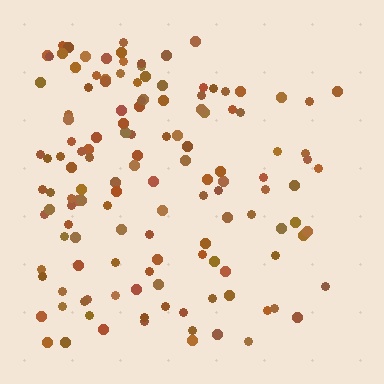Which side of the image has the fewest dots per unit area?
The right.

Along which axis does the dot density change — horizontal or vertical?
Horizontal.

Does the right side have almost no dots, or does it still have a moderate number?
Still a moderate number, just noticeably fewer than the left.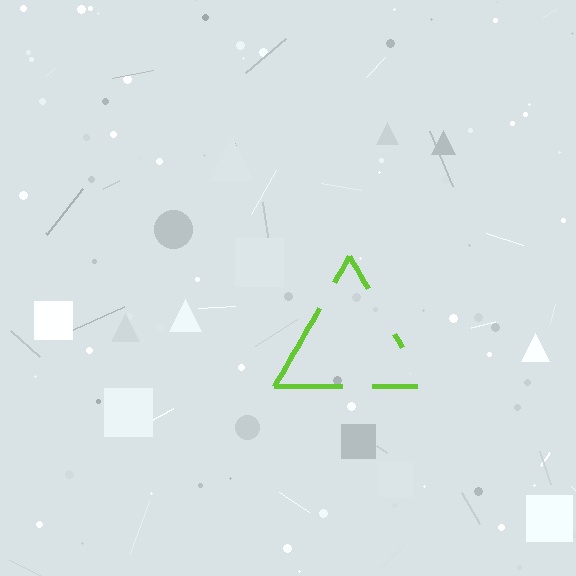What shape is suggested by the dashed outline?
The dashed outline suggests a triangle.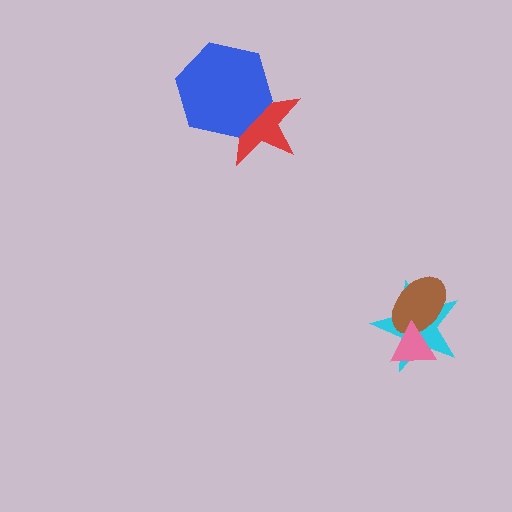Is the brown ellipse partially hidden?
Yes, it is partially covered by another shape.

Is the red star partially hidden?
Yes, it is partially covered by another shape.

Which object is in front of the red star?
The blue hexagon is in front of the red star.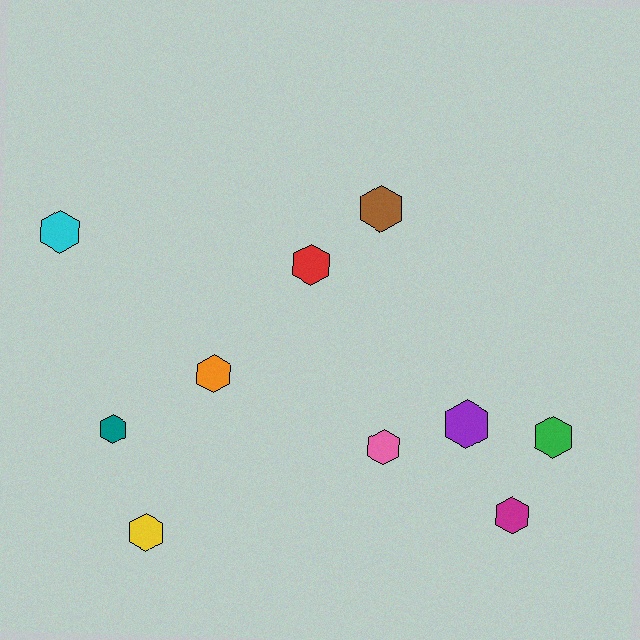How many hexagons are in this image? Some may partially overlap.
There are 10 hexagons.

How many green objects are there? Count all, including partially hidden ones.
There is 1 green object.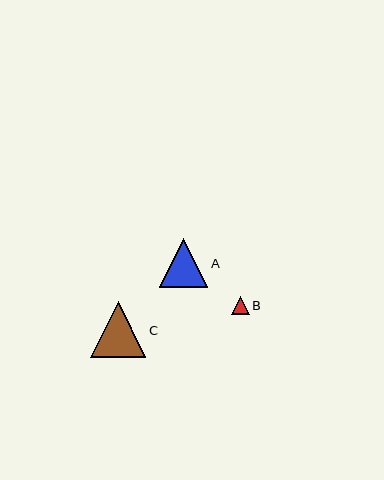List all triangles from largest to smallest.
From largest to smallest: C, A, B.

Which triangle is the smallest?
Triangle B is the smallest with a size of approximately 18 pixels.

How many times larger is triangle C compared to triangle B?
Triangle C is approximately 3.2 times the size of triangle B.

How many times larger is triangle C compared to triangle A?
Triangle C is approximately 1.2 times the size of triangle A.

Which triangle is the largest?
Triangle C is the largest with a size of approximately 56 pixels.